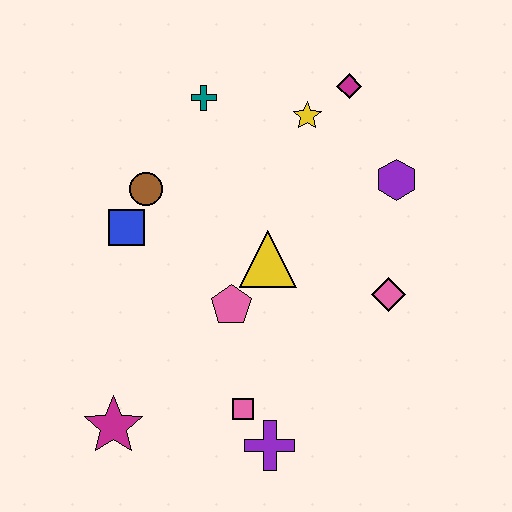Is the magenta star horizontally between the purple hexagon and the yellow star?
No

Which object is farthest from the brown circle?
The purple cross is farthest from the brown circle.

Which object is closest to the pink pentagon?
The yellow triangle is closest to the pink pentagon.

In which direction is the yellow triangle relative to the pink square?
The yellow triangle is above the pink square.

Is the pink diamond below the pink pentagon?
No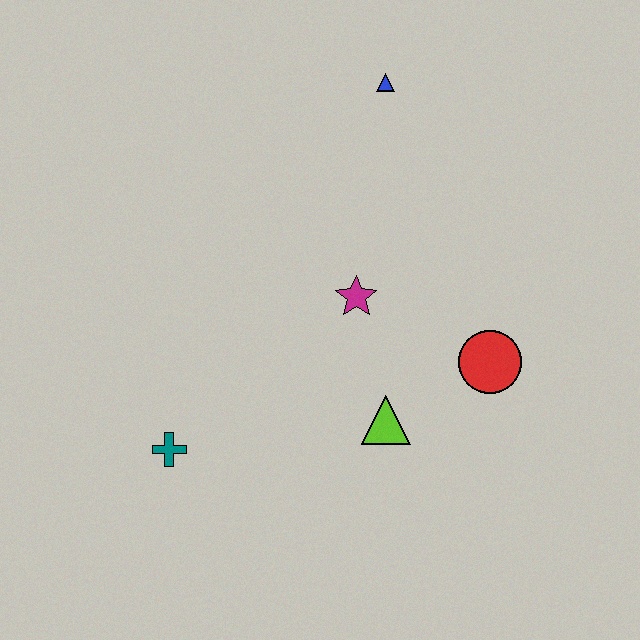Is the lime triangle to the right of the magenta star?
Yes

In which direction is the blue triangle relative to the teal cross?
The blue triangle is above the teal cross.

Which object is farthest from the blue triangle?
The teal cross is farthest from the blue triangle.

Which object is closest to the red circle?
The lime triangle is closest to the red circle.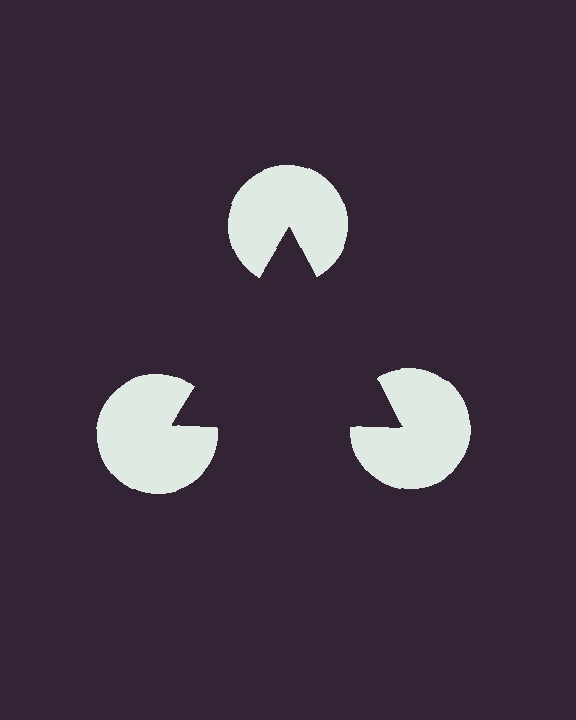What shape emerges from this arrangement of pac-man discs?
An illusory triangle — its edges are inferred from the aligned wedge cuts in the pac-man discs, not physically drawn.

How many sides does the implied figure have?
3 sides.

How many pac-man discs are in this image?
There are 3 — one at each vertex of the illusory triangle.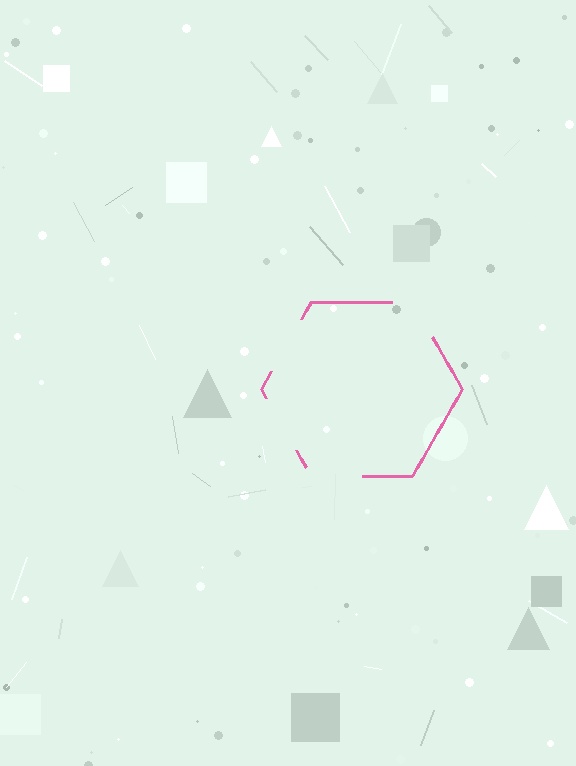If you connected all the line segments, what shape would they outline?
They would outline a hexagon.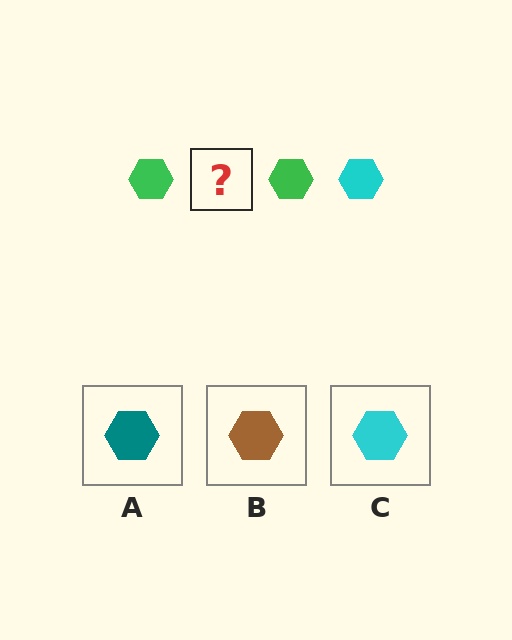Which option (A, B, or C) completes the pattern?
C.